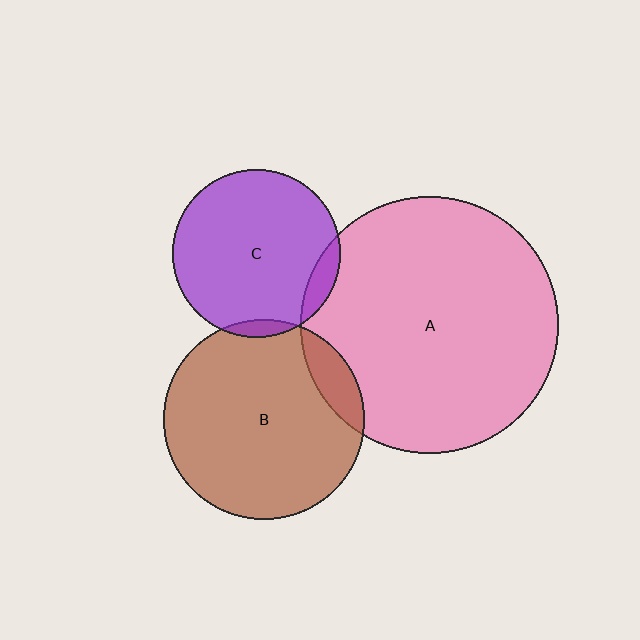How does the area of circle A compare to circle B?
Approximately 1.7 times.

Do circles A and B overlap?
Yes.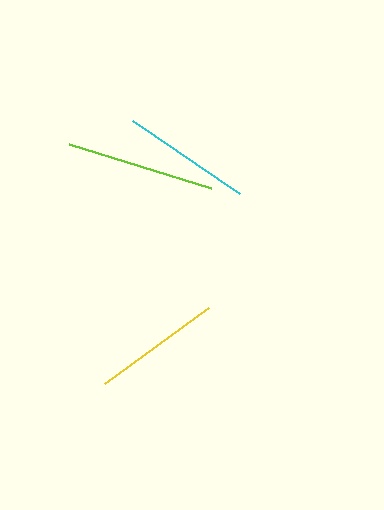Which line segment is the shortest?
The yellow line is the shortest at approximately 130 pixels.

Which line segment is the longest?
The lime line is the longest at approximately 149 pixels.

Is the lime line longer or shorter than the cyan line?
The lime line is longer than the cyan line.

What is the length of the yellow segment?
The yellow segment is approximately 130 pixels long.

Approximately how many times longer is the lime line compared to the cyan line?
The lime line is approximately 1.1 times the length of the cyan line.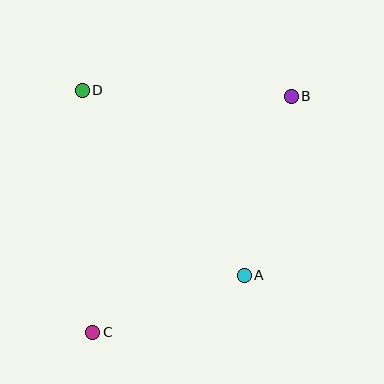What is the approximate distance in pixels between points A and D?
The distance between A and D is approximately 246 pixels.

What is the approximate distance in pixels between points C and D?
The distance between C and D is approximately 242 pixels.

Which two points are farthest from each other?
Points B and C are farthest from each other.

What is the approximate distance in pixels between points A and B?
The distance between A and B is approximately 185 pixels.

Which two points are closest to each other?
Points A and C are closest to each other.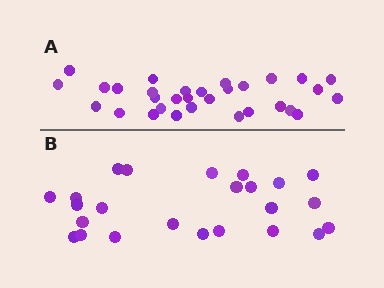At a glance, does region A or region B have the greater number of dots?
Region A (the top region) has more dots.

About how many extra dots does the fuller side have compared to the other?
Region A has roughly 8 or so more dots than region B.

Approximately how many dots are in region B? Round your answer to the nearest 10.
About 20 dots. (The exact count is 24, which rounds to 20.)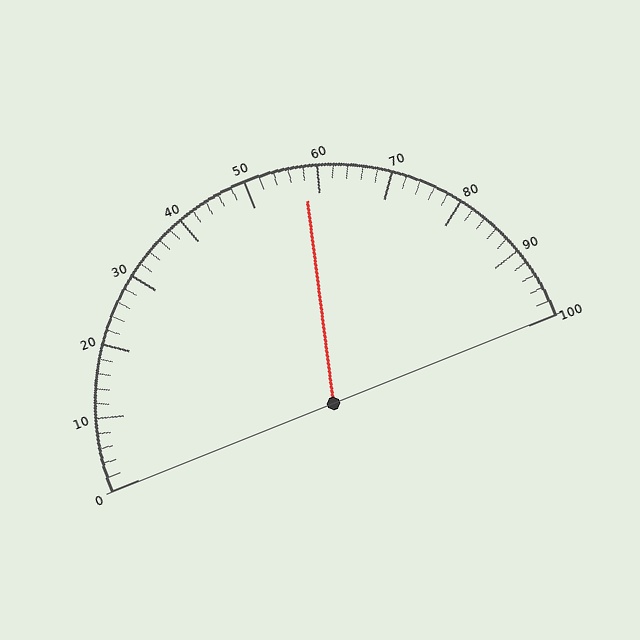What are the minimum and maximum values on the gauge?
The gauge ranges from 0 to 100.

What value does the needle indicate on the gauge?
The needle indicates approximately 58.